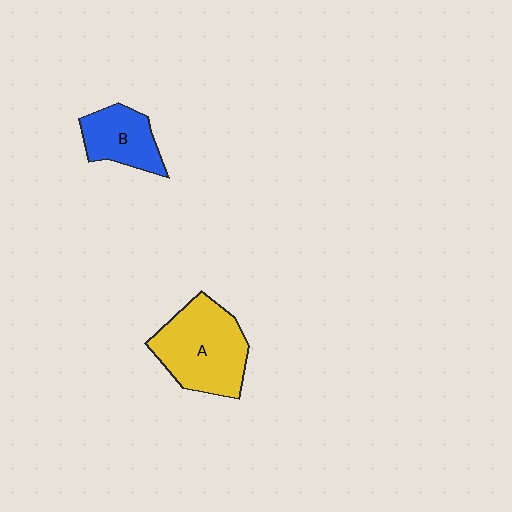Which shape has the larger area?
Shape A (yellow).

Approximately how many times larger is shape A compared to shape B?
Approximately 1.7 times.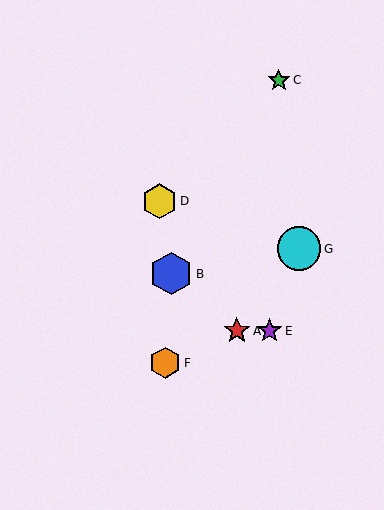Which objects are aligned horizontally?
Objects A, E are aligned horizontally.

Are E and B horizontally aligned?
No, E is at y≈331 and B is at y≈274.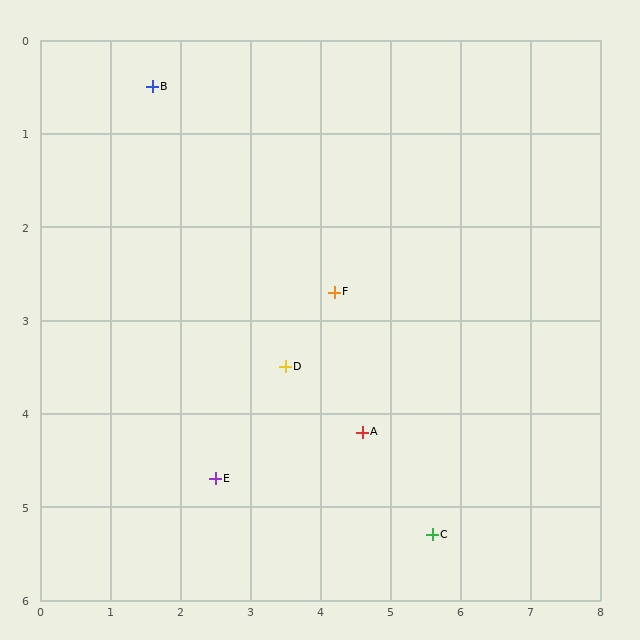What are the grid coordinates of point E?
Point E is at approximately (2.5, 4.7).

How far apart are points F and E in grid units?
Points F and E are about 2.6 grid units apart.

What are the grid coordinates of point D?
Point D is at approximately (3.5, 3.5).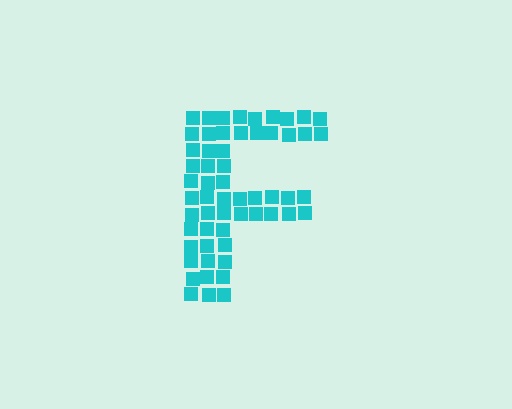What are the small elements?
The small elements are squares.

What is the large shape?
The large shape is the letter F.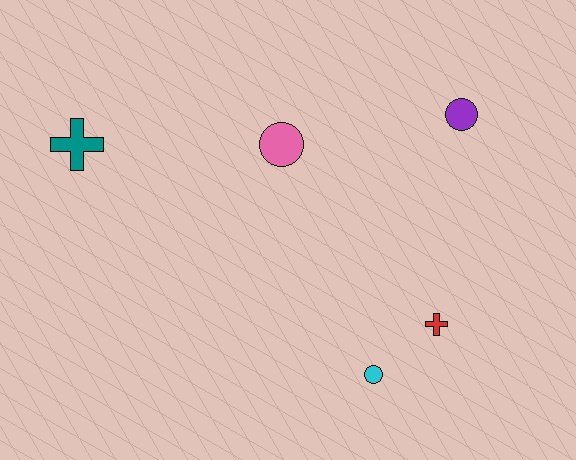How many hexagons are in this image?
There are no hexagons.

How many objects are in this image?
There are 5 objects.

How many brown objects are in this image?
There are no brown objects.